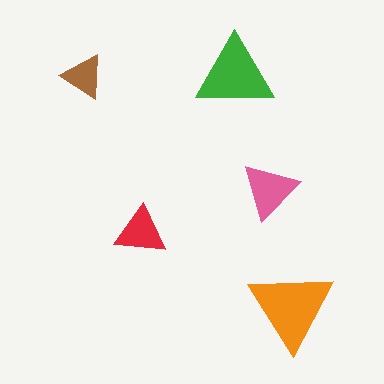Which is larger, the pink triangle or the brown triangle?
The pink one.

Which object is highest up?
The green triangle is topmost.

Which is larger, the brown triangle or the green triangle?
The green one.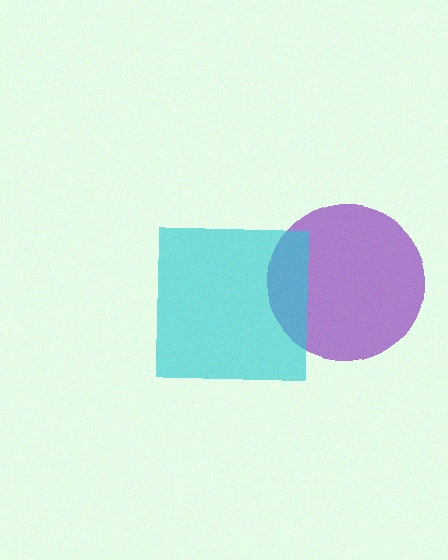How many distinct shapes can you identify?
There are 2 distinct shapes: a purple circle, a cyan square.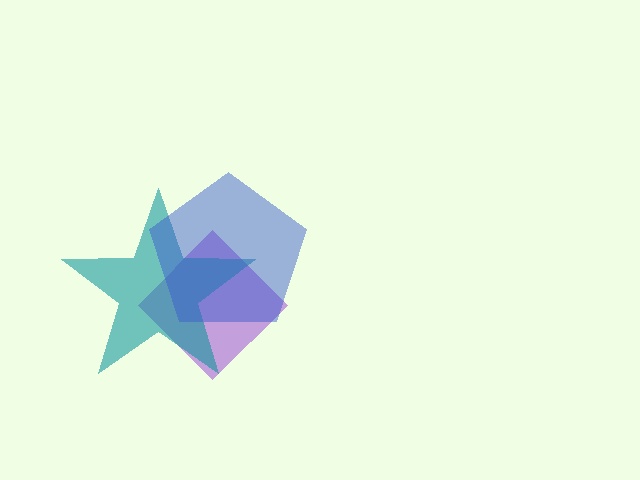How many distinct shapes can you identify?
There are 3 distinct shapes: a purple diamond, a teal star, a blue pentagon.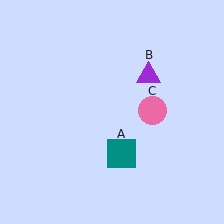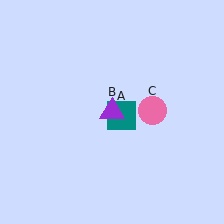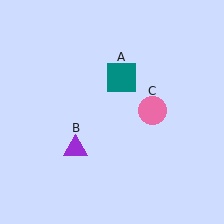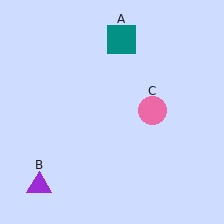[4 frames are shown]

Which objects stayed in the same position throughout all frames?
Pink circle (object C) remained stationary.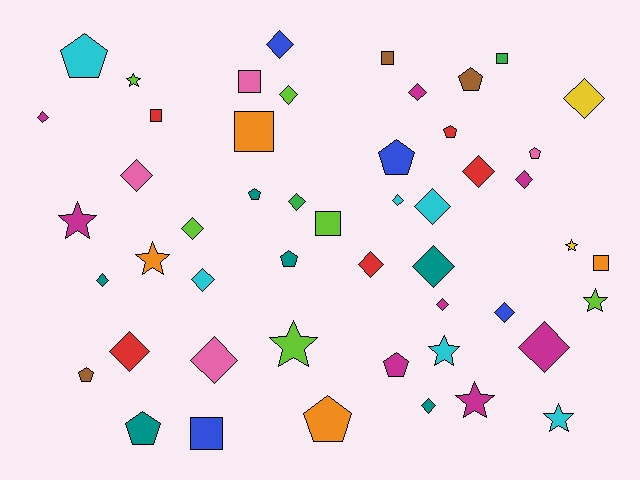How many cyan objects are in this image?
There are 6 cyan objects.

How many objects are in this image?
There are 50 objects.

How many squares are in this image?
There are 8 squares.